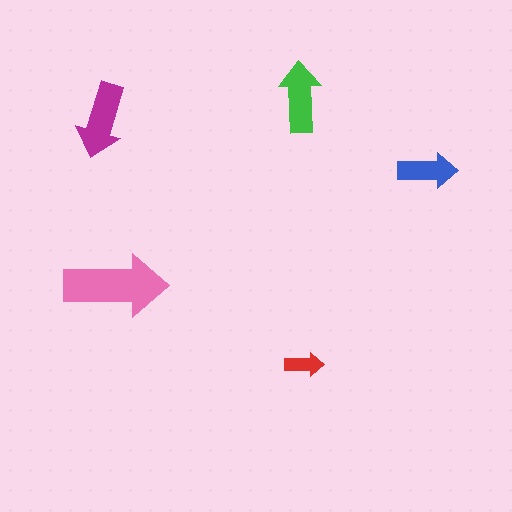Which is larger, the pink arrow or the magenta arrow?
The pink one.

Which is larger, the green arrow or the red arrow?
The green one.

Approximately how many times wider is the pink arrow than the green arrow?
About 1.5 times wider.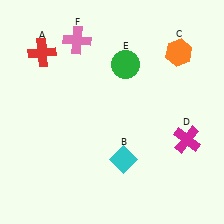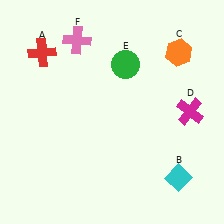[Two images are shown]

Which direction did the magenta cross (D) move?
The magenta cross (D) moved up.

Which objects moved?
The objects that moved are: the cyan diamond (B), the magenta cross (D).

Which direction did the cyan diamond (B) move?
The cyan diamond (B) moved right.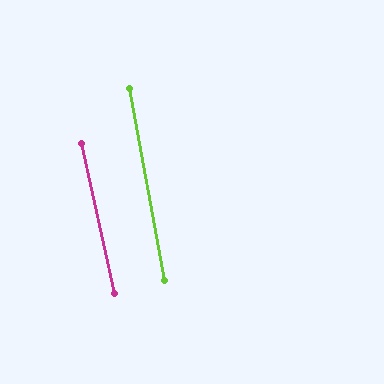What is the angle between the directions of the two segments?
Approximately 2 degrees.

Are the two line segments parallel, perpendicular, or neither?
Parallel — their directions differ by only 1.9°.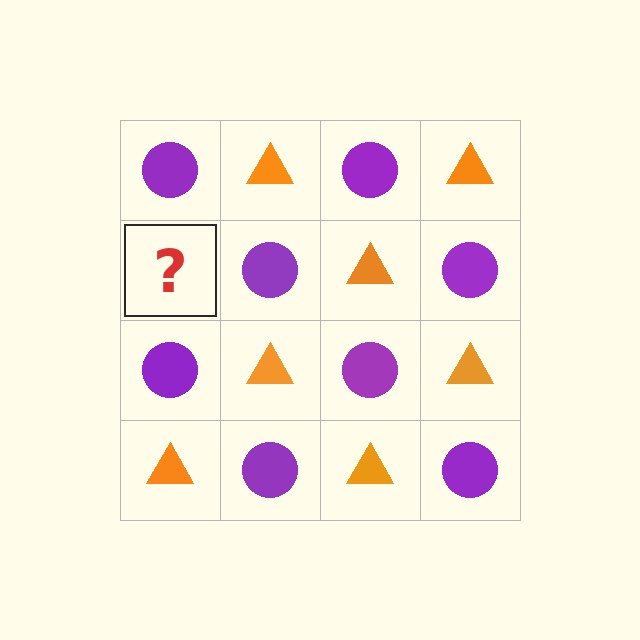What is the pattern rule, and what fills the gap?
The rule is that it alternates purple circle and orange triangle in a checkerboard pattern. The gap should be filled with an orange triangle.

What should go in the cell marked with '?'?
The missing cell should contain an orange triangle.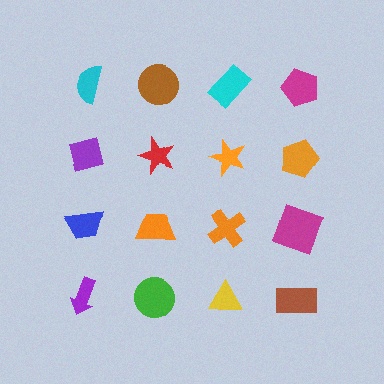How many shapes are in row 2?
4 shapes.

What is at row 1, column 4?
A magenta pentagon.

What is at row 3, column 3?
An orange cross.